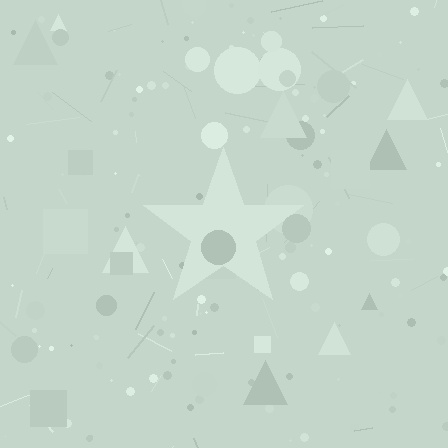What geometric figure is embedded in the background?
A star is embedded in the background.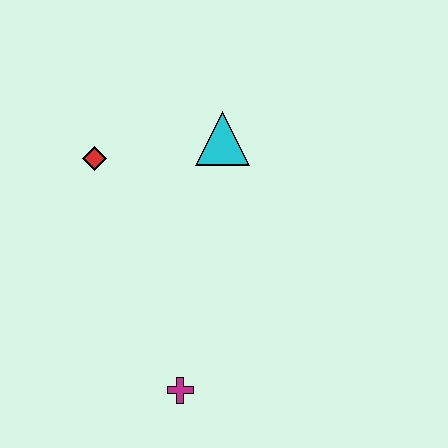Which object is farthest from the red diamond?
The magenta cross is farthest from the red diamond.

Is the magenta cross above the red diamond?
No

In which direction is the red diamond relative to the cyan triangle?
The red diamond is to the left of the cyan triangle.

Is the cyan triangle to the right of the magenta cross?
Yes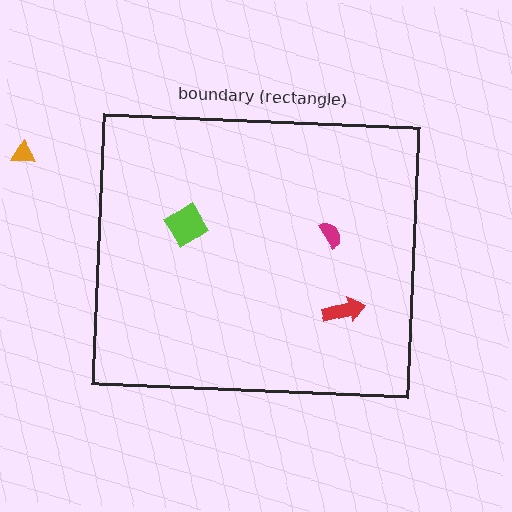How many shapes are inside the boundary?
3 inside, 1 outside.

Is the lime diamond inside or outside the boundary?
Inside.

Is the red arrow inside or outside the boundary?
Inside.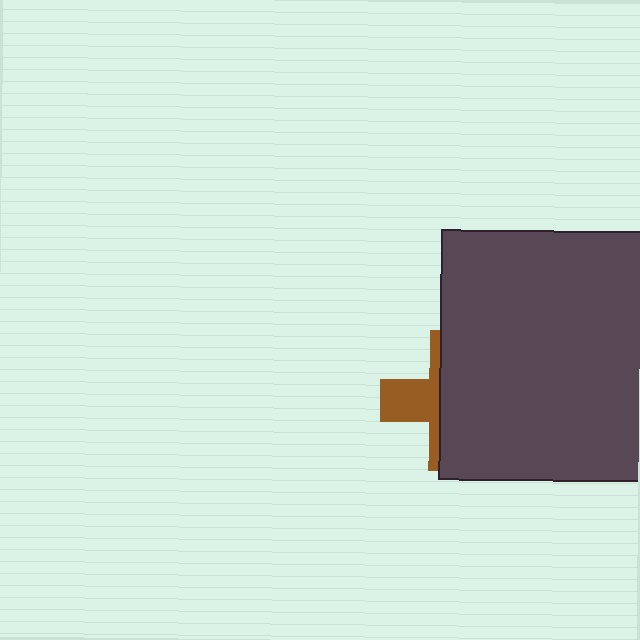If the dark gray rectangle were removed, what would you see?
You would see the complete brown cross.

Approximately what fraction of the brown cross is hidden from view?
Roughly 66% of the brown cross is hidden behind the dark gray rectangle.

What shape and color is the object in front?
The object in front is a dark gray rectangle.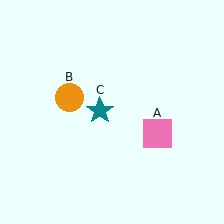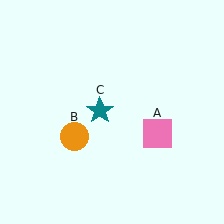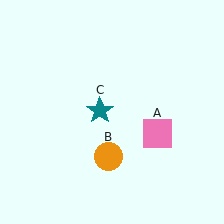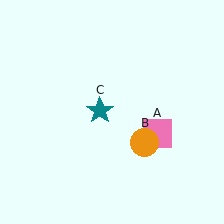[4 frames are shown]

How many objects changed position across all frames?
1 object changed position: orange circle (object B).